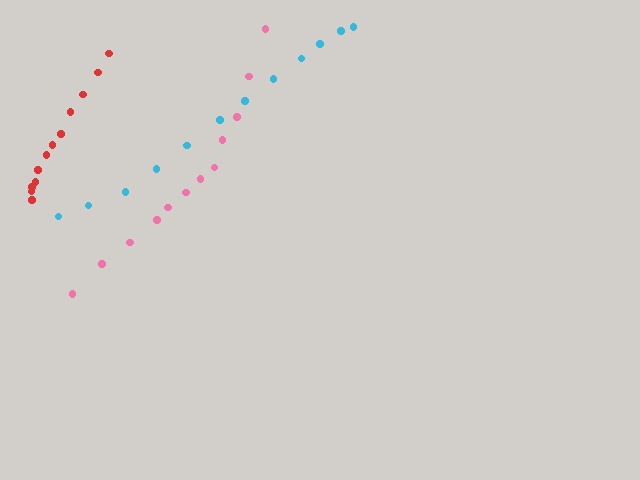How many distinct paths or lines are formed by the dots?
There are 3 distinct paths.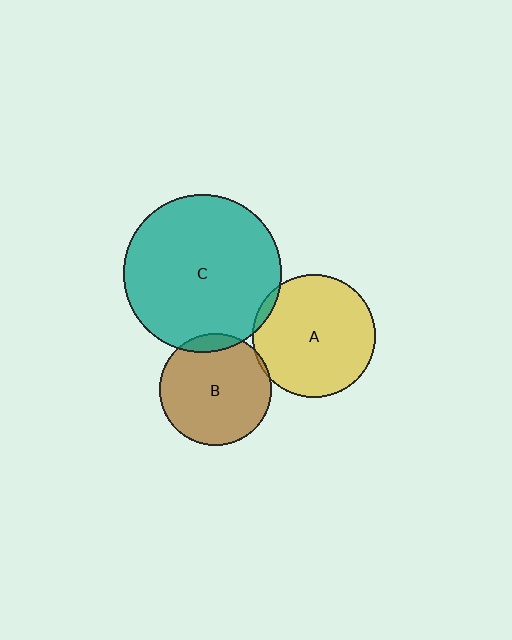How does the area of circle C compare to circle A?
Approximately 1.6 times.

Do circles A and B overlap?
Yes.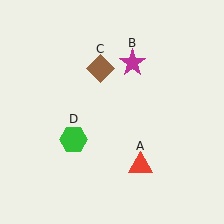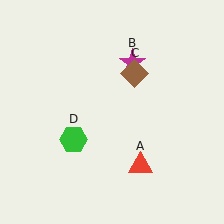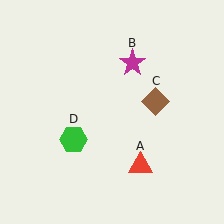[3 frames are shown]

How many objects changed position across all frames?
1 object changed position: brown diamond (object C).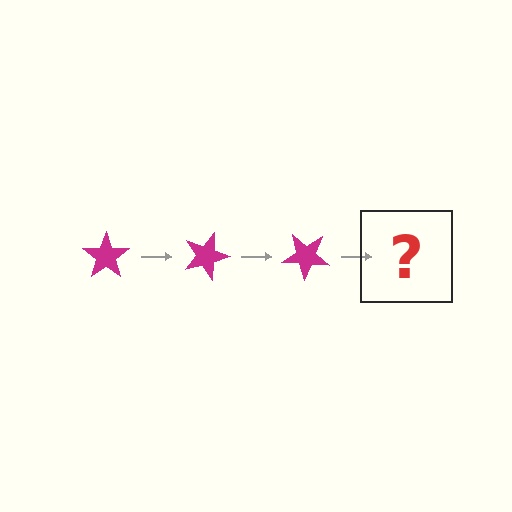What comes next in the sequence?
The next element should be a magenta star rotated 60 degrees.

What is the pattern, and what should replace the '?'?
The pattern is that the star rotates 20 degrees each step. The '?' should be a magenta star rotated 60 degrees.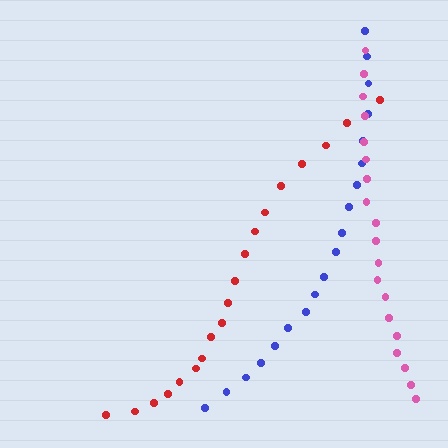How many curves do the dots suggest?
There are 3 distinct paths.